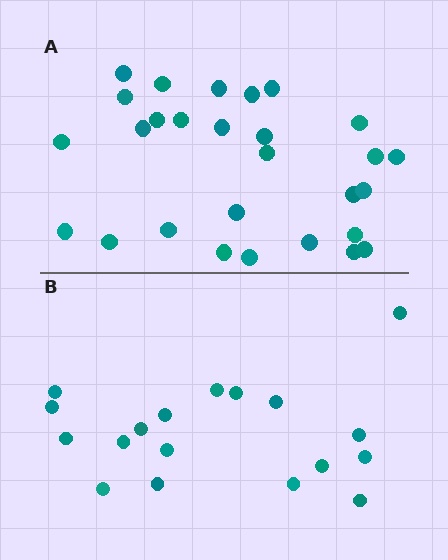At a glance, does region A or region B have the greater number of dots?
Region A (the top region) has more dots.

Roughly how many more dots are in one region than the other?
Region A has roughly 10 or so more dots than region B.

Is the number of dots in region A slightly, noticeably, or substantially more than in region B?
Region A has substantially more. The ratio is roughly 1.6 to 1.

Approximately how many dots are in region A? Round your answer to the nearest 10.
About 30 dots. (The exact count is 28, which rounds to 30.)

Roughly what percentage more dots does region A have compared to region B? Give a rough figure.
About 55% more.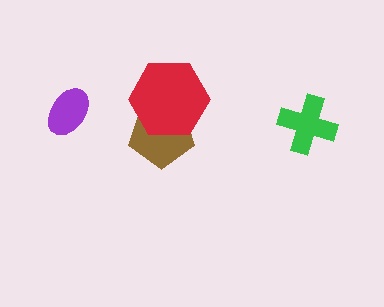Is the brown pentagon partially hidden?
Yes, it is partially covered by another shape.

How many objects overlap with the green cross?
0 objects overlap with the green cross.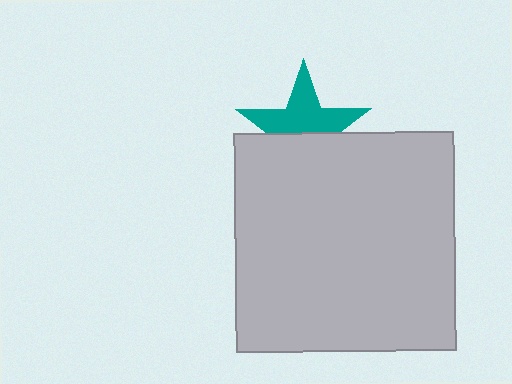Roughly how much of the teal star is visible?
About half of it is visible (roughly 57%).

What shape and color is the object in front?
The object in front is a light gray square.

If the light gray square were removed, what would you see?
You would see the complete teal star.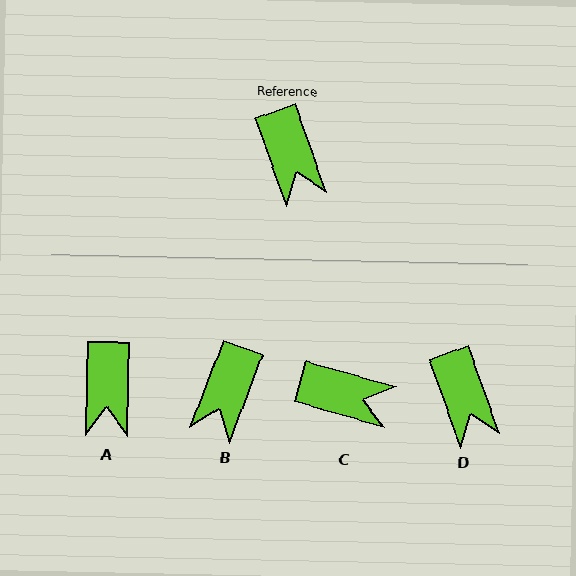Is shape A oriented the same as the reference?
No, it is off by about 21 degrees.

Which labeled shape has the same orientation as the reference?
D.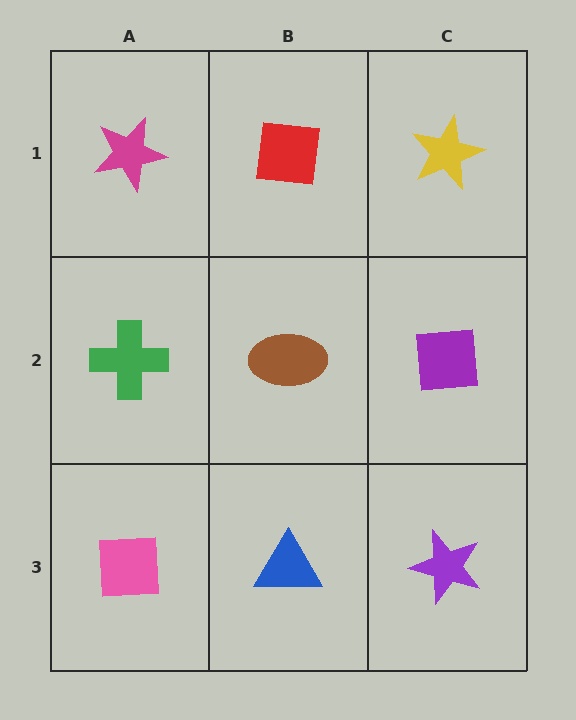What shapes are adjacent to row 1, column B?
A brown ellipse (row 2, column B), a magenta star (row 1, column A), a yellow star (row 1, column C).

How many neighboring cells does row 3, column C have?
2.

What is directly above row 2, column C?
A yellow star.